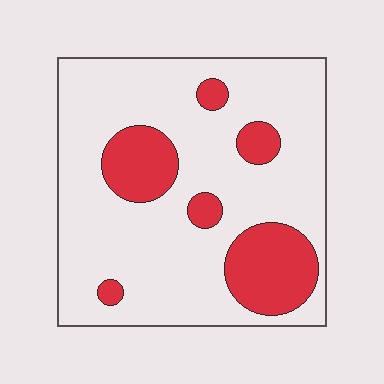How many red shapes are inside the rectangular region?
6.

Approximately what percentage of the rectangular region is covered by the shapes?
Approximately 20%.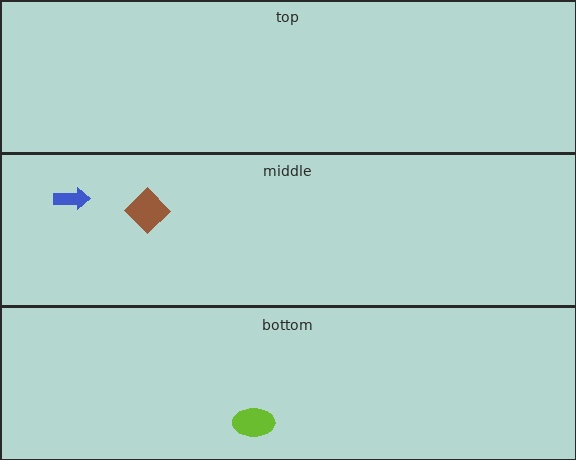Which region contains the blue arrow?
The middle region.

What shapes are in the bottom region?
The lime ellipse.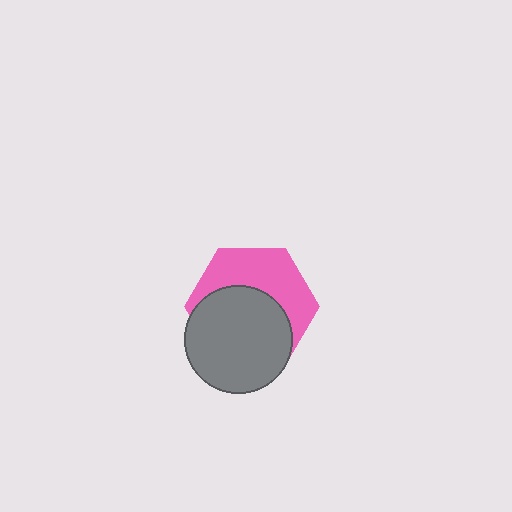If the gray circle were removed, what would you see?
You would see the complete pink hexagon.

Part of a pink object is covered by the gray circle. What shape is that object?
It is a hexagon.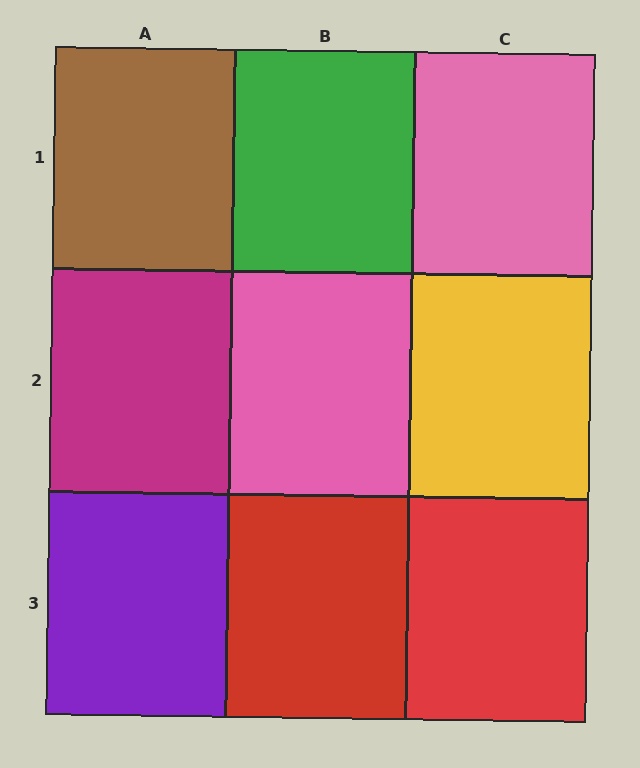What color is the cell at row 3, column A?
Purple.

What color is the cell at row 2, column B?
Pink.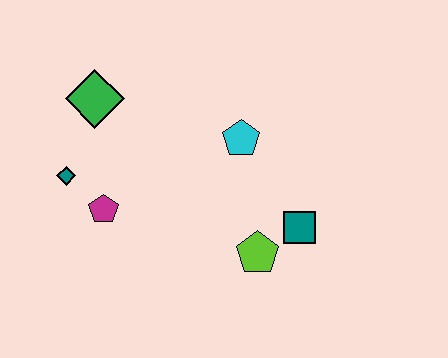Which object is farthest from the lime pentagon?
The green diamond is farthest from the lime pentagon.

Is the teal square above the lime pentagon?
Yes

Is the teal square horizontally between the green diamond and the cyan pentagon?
No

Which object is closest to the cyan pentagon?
The teal square is closest to the cyan pentagon.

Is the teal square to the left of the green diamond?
No